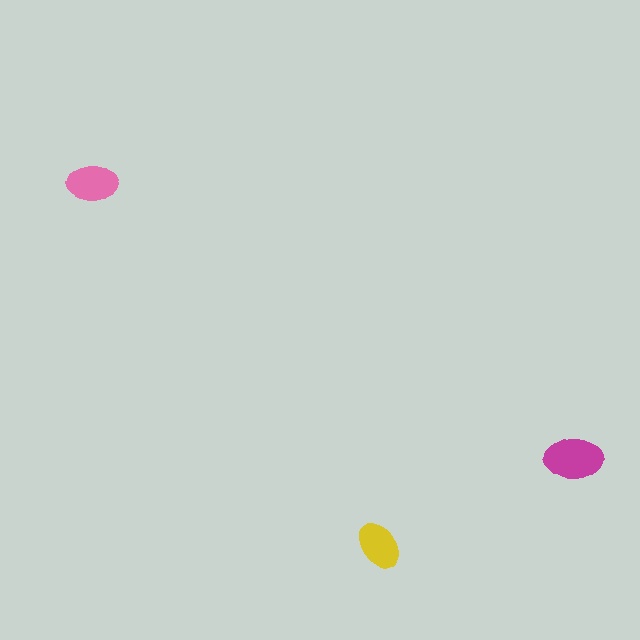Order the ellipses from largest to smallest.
the magenta one, the pink one, the yellow one.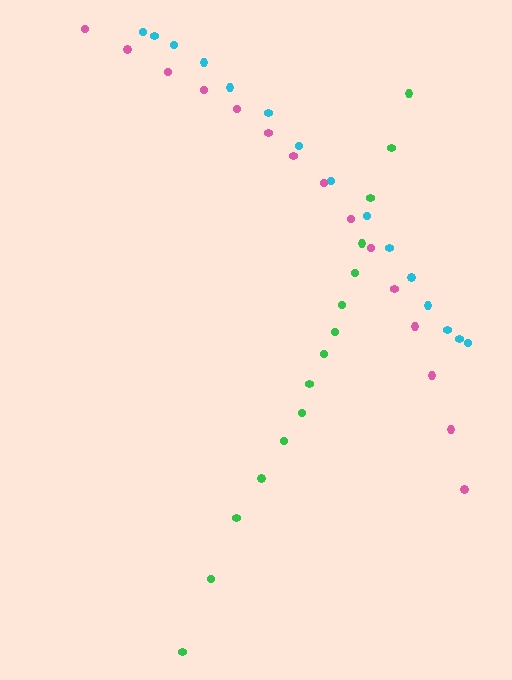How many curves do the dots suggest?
There are 3 distinct paths.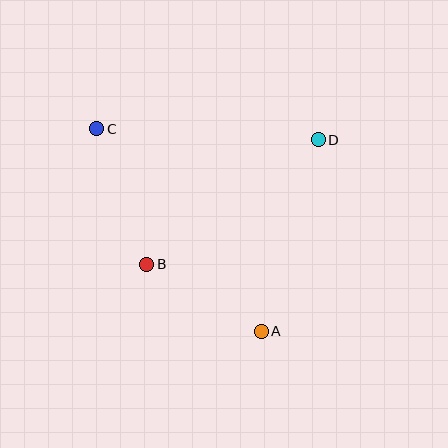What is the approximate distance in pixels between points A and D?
The distance between A and D is approximately 200 pixels.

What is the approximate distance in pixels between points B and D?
The distance between B and D is approximately 212 pixels.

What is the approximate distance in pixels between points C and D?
The distance between C and D is approximately 222 pixels.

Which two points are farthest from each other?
Points A and C are farthest from each other.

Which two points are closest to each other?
Points A and B are closest to each other.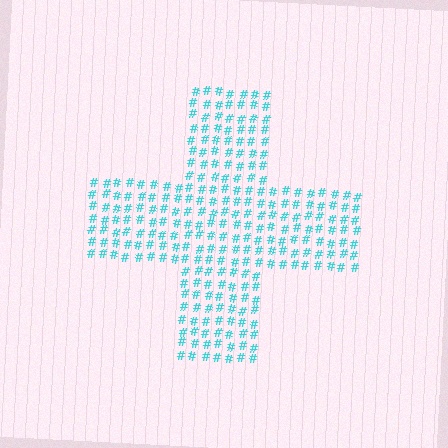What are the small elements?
The small elements are hash symbols.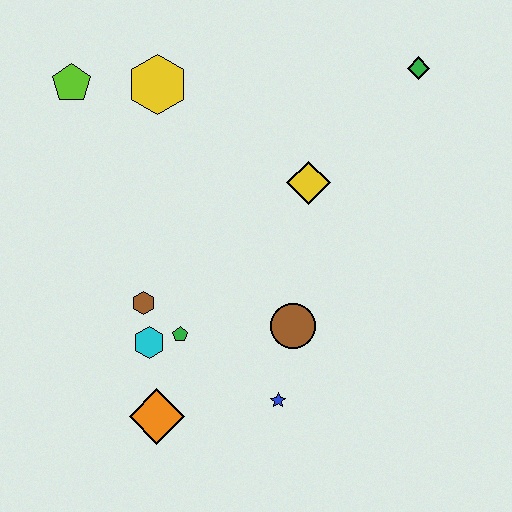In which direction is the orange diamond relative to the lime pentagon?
The orange diamond is below the lime pentagon.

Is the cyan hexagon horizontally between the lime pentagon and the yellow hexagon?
Yes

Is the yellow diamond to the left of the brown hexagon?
No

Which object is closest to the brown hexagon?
The cyan hexagon is closest to the brown hexagon.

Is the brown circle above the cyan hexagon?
Yes